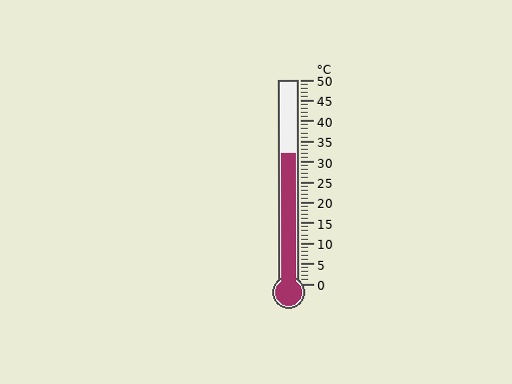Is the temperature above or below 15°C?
The temperature is above 15°C.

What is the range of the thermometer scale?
The thermometer scale ranges from 0°C to 50°C.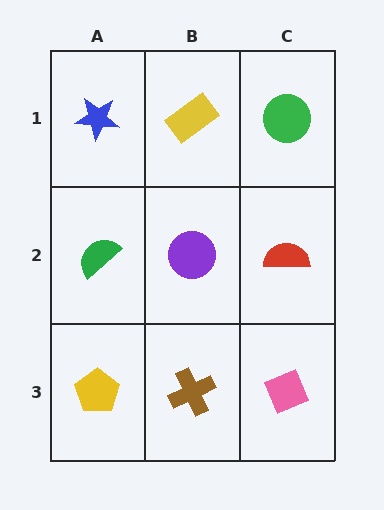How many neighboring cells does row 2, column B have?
4.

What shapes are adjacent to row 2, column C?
A green circle (row 1, column C), a pink diamond (row 3, column C), a purple circle (row 2, column B).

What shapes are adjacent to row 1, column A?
A green semicircle (row 2, column A), a yellow rectangle (row 1, column B).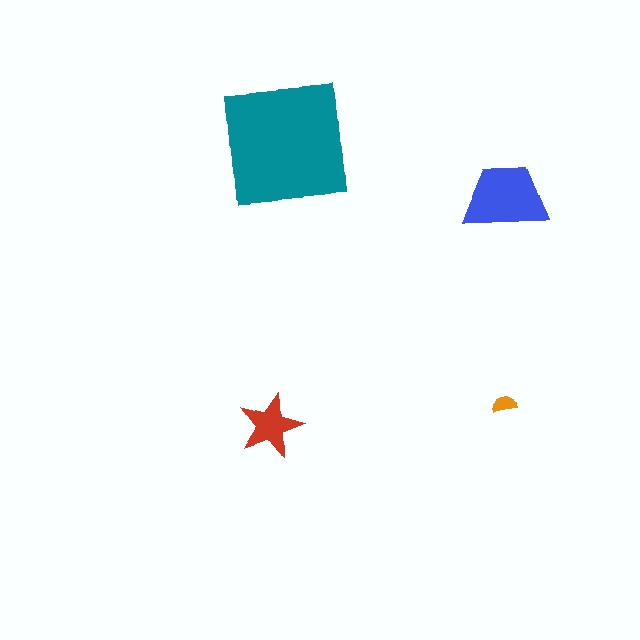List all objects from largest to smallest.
The teal square, the blue trapezoid, the red star, the orange semicircle.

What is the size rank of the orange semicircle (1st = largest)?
4th.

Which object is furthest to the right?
The blue trapezoid is rightmost.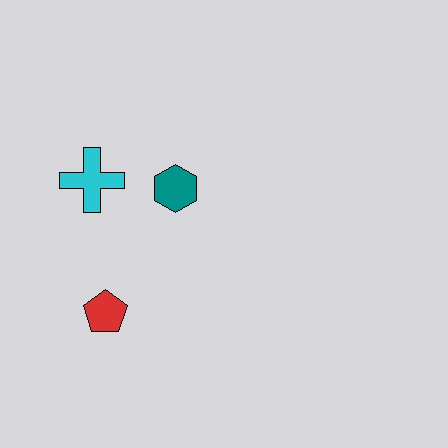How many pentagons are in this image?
There is 1 pentagon.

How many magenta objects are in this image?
There are no magenta objects.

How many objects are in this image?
There are 3 objects.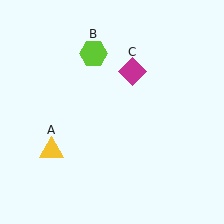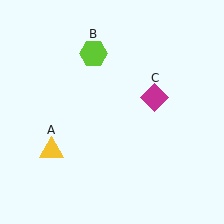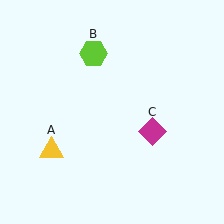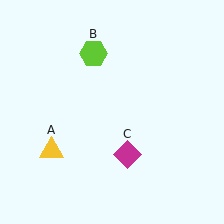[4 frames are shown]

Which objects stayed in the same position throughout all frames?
Yellow triangle (object A) and lime hexagon (object B) remained stationary.